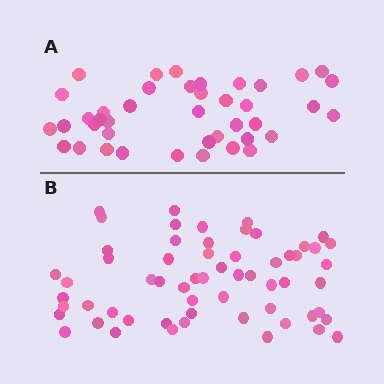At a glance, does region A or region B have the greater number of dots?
Region B (the bottom region) has more dots.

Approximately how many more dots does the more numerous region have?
Region B has approximately 20 more dots than region A.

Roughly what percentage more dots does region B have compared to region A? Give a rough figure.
About 45% more.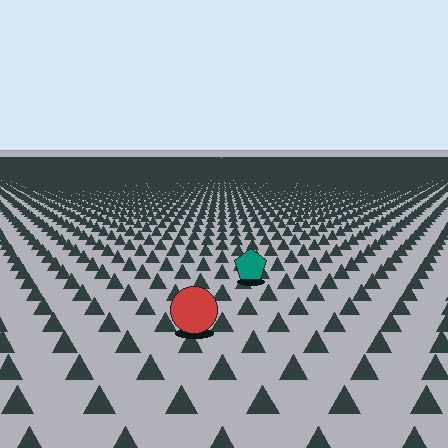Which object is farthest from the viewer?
The teal pentagon is farthest from the viewer. It appears smaller and the ground texture around it is denser.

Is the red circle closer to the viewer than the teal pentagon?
Yes. The red circle is closer — you can tell from the texture gradient: the ground texture is coarser near it.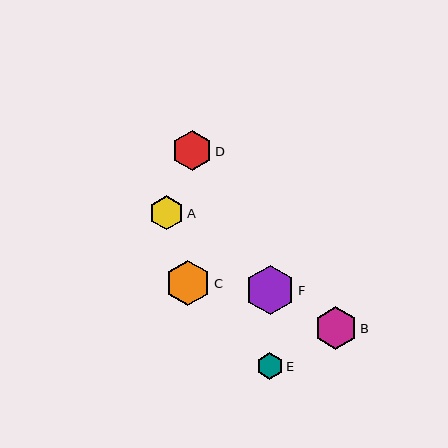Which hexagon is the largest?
Hexagon F is the largest with a size of approximately 49 pixels.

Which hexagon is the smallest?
Hexagon E is the smallest with a size of approximately 27 pixels.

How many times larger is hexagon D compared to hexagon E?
Hexagon D is approximately 1.5 times the size of hexagon E.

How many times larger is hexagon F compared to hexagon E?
Hexagon F is approximately 1.8 times the size of hexagon E.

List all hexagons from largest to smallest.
From largest to smallest: F, C, B, D, A, E.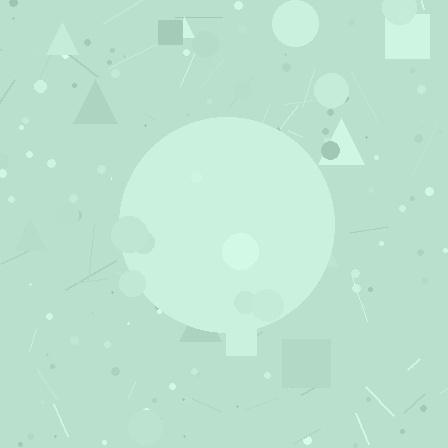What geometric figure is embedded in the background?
A circle is embedded in the background.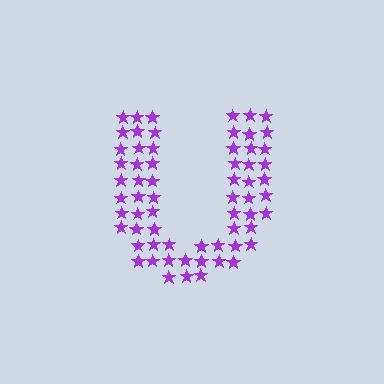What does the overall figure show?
The overall figure shows the letter U.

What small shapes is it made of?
It is made of small stars.